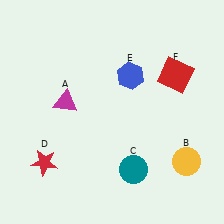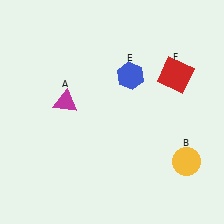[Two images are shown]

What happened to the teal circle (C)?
The teal circle (C) was removed in Image 2. It was in the bottom-right area of Image 1.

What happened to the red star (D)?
The red star (D) was removed in Image 2. It was in the bottom-left area of Image 1.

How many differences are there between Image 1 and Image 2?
There are 2 differences between the two images.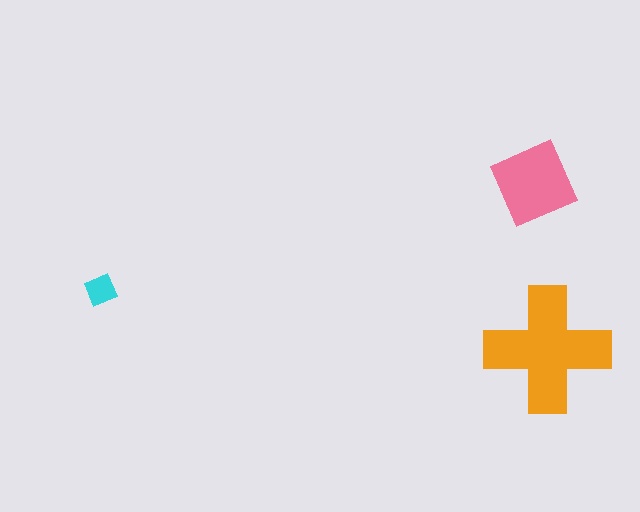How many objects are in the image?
There are 3 objects in the image.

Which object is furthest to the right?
The orange cross is rightmost.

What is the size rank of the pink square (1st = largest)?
2nd.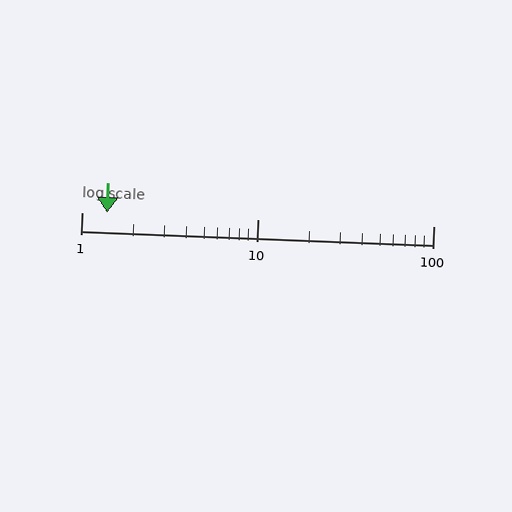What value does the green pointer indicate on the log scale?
The pointer indicates approximately 1.4.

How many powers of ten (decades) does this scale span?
The scale spans 2 decades, from 1 to 100.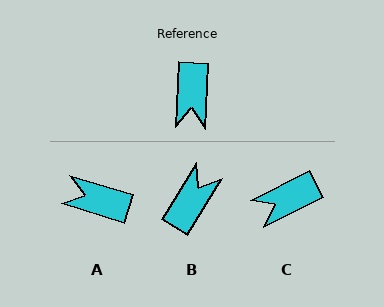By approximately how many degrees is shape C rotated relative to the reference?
Approximately 61 degrees clockwise.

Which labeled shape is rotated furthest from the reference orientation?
B, about 151 degrees away.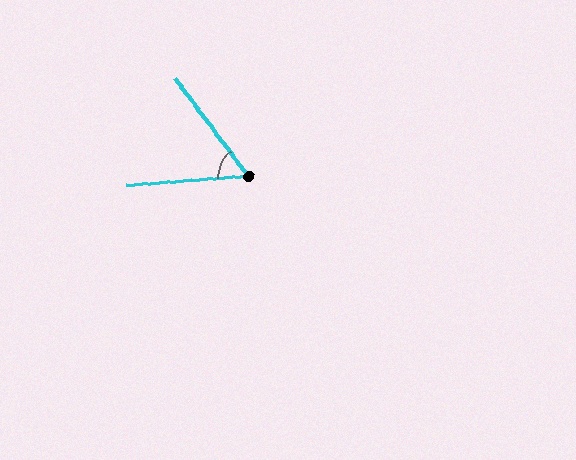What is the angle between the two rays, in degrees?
Approximately 58 degrees.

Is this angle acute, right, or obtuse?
It is acute.